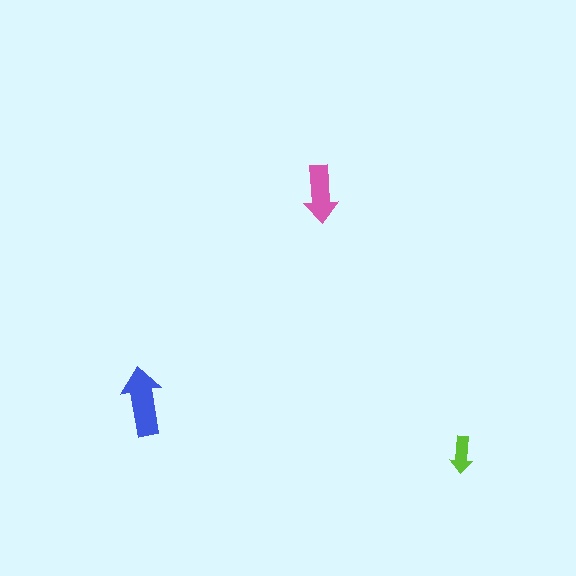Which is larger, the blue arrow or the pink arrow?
The blue one.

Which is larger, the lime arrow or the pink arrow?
The pink one.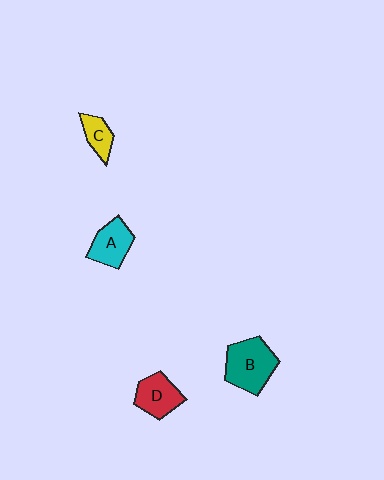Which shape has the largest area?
Shape B (teal).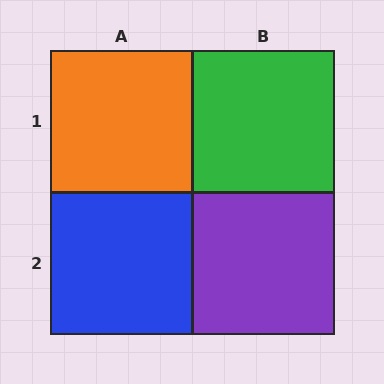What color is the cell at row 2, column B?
Purple.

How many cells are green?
1 cell is green.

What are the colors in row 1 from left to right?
Orange, green.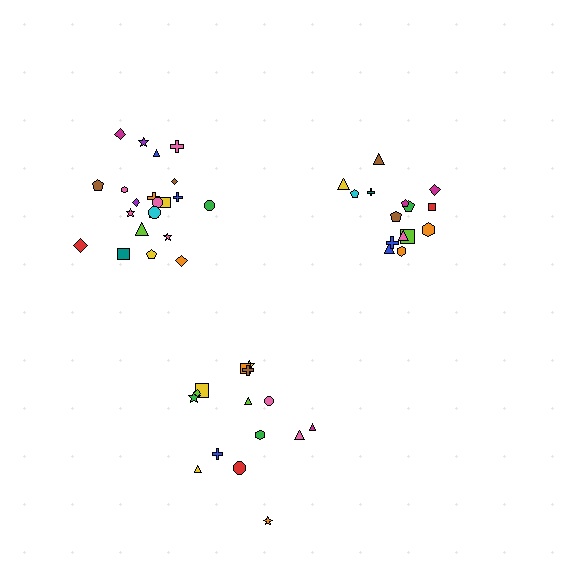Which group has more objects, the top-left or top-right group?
The top-left group.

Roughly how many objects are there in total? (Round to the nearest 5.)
Roughly 50 objects in total.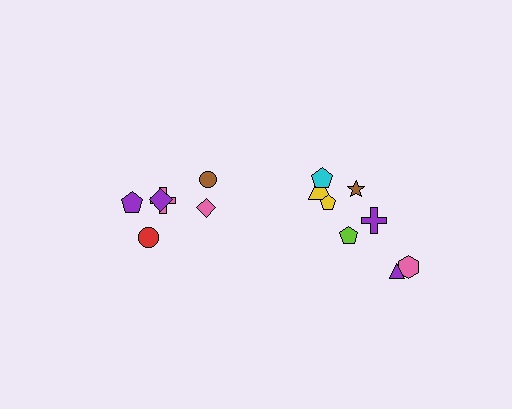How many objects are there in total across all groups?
There are 14 objects.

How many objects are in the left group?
There are 6 objects.